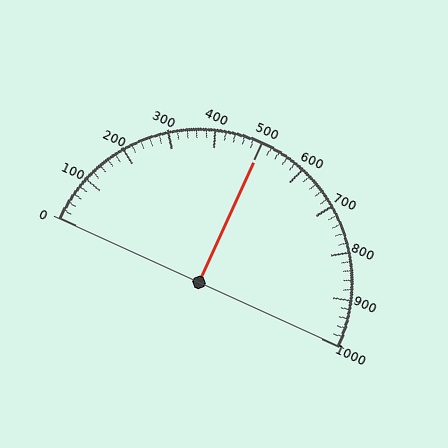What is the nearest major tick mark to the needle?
The nearest major tick mark is 500.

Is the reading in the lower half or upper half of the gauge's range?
The reading is in the upper half of the range (0 to 1000).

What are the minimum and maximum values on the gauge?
The gauge ranges from 0 to 1000.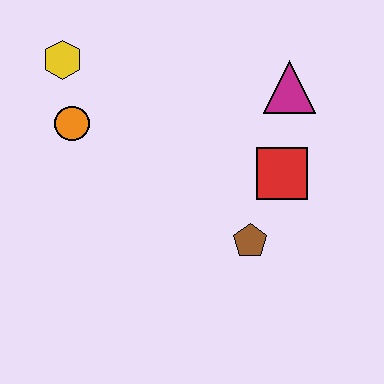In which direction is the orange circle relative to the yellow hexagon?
The orange circle is below the yellow hexagon.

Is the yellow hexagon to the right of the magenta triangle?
No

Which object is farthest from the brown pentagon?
The yellow hexagon is farthest from the brown pentagon.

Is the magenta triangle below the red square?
No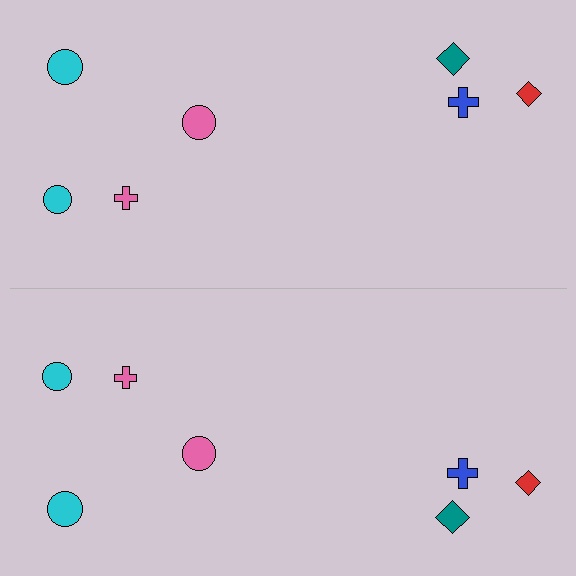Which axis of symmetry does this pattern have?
The pattern has a horizontal axis of symmetry running through the center of the image.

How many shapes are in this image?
There are 14 shapes in this image.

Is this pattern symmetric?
Yes, this pattern has bilateral (reflection) symmetry.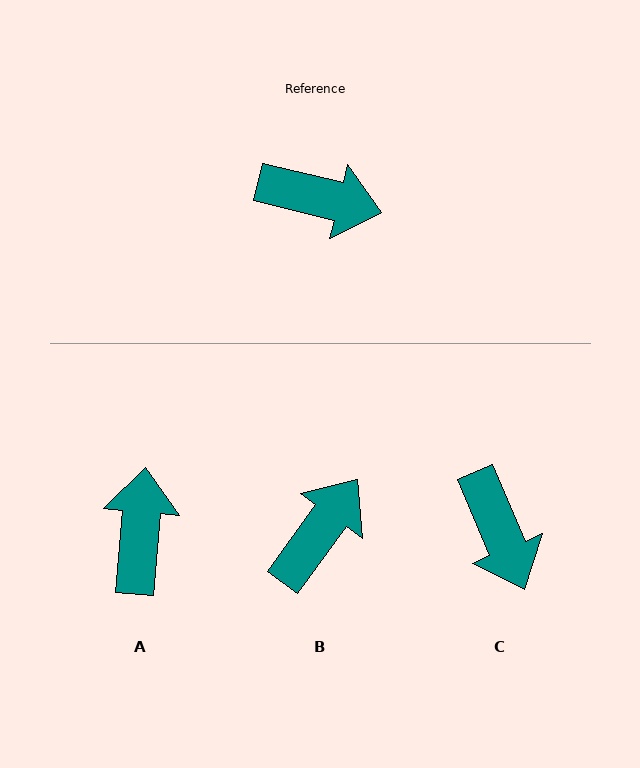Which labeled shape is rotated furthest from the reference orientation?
A, about 99 degrees away.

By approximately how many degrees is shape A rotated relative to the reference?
Approximately 99 degrees counter-clockwise.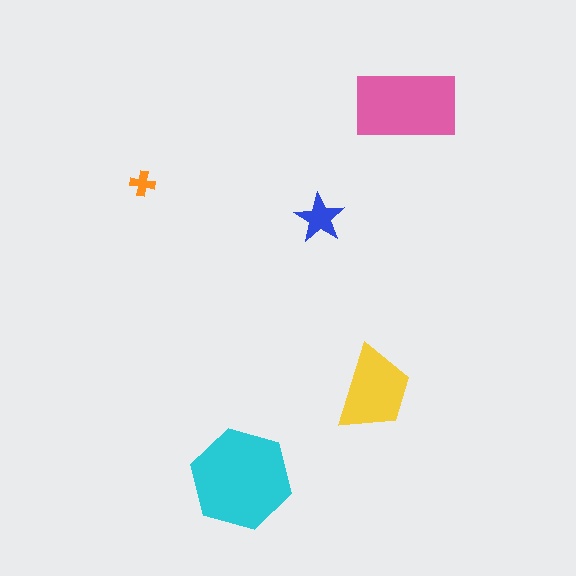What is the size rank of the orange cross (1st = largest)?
5th.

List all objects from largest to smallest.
The cyan hexagon, the pink rectangle, the yellow trapezoid, the blue star, the orange cross.